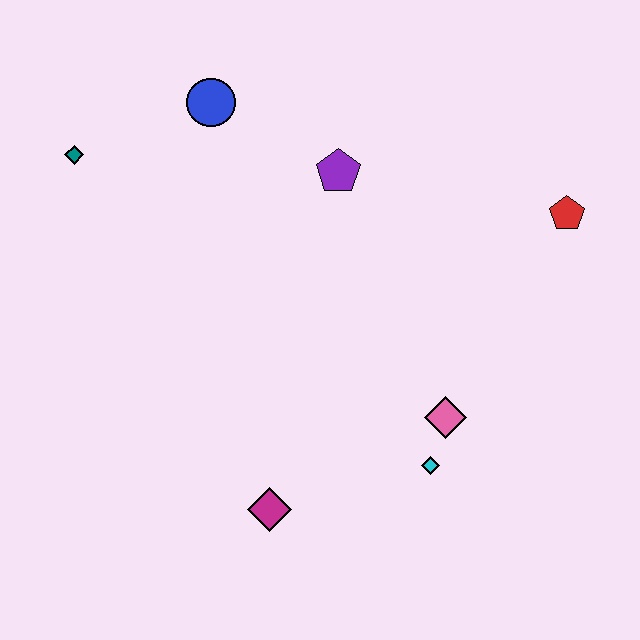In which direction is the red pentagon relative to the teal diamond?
The red pentagon is to the right of the teal diamond.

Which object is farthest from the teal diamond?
The red pentagon is farthest from the teal diamond.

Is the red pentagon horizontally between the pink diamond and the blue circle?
No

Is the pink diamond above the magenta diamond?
Yes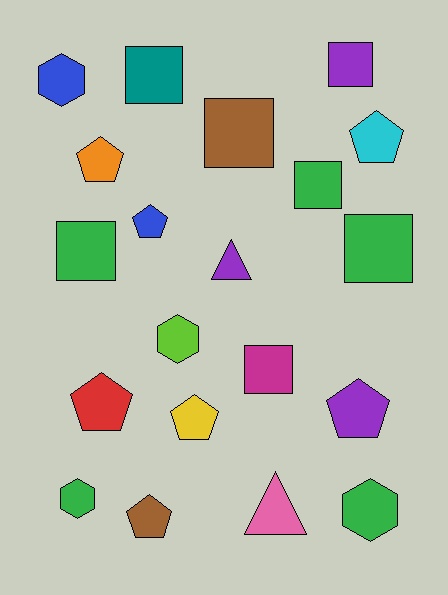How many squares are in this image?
There are 7 squares.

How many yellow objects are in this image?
There is 1 yellow object.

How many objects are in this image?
There are 20 objects.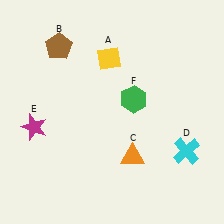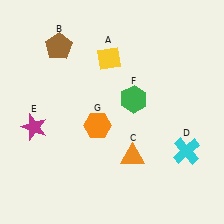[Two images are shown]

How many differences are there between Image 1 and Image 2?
There is 1 difference between the two images.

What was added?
An orange hexagon (G) was added in Image 2.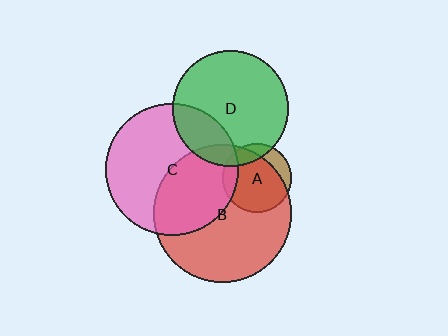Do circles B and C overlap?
Yes.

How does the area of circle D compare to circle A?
Approximately 2.8 times.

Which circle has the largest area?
Circle B (red).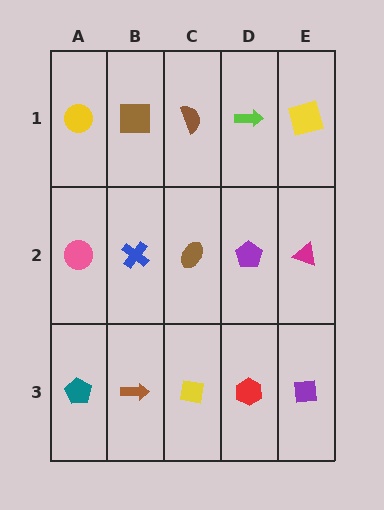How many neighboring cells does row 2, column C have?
4.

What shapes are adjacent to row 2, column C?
A brown semicircle (row 1, column C), a yellow square (row 3, column C), a blue cross (row 2, column B), a purple pentagon (row 2, column D).